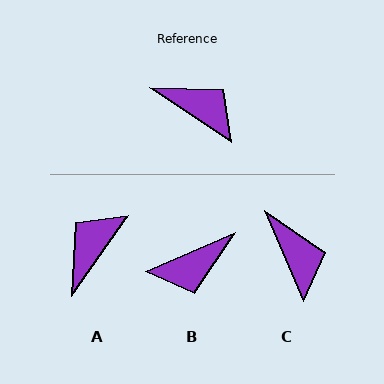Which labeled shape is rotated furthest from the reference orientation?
B, about 123 degrees away.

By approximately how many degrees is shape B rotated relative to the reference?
Approximately 123 degrees clockwise.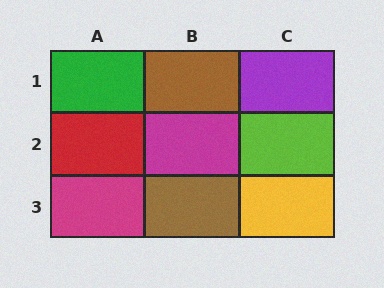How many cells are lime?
1 cell is lime.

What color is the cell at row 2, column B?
Magenta.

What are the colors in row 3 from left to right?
Magenta, brown, yellow.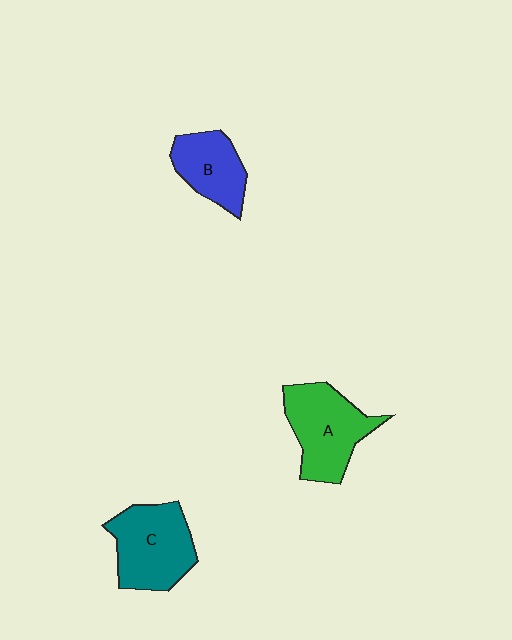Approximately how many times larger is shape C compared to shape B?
Approximately 1.4 times.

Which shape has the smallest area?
Shape B (blue).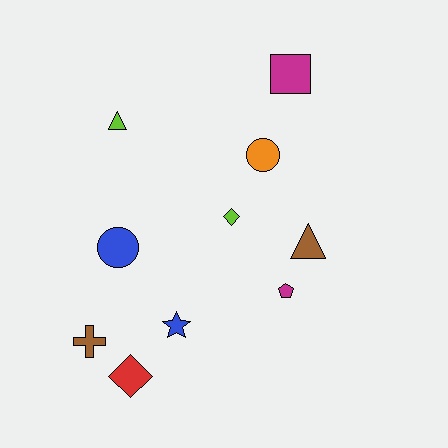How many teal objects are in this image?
There are no teal objects.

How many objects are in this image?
There are 10 objects.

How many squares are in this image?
There is 1 square.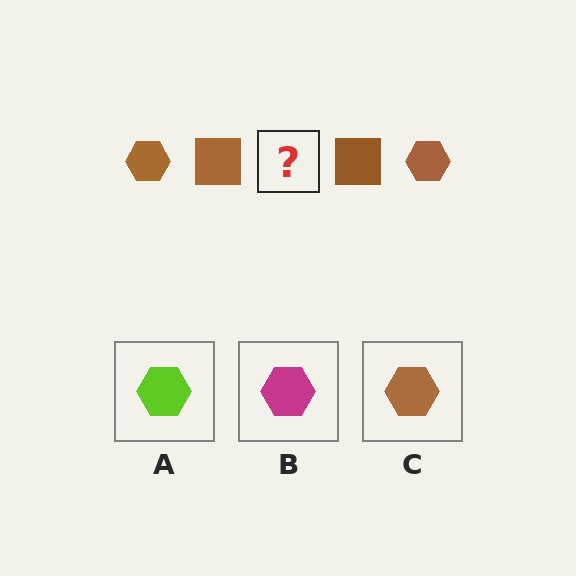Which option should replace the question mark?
Option C.